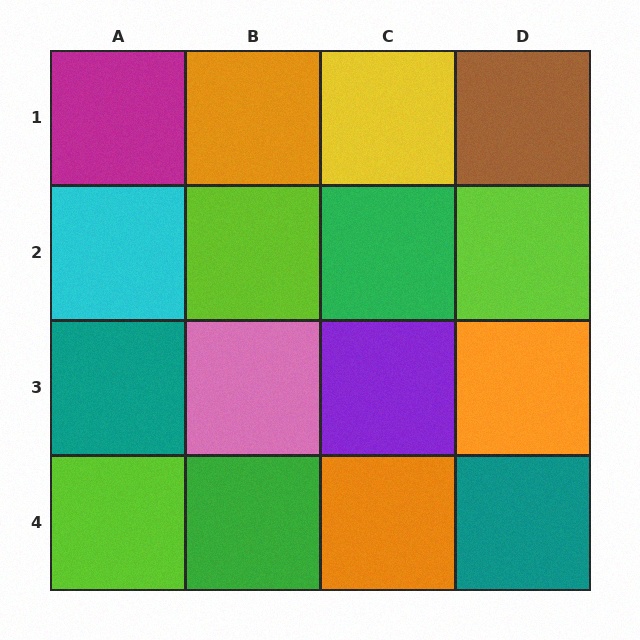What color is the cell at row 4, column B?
Green.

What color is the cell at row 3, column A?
Teal.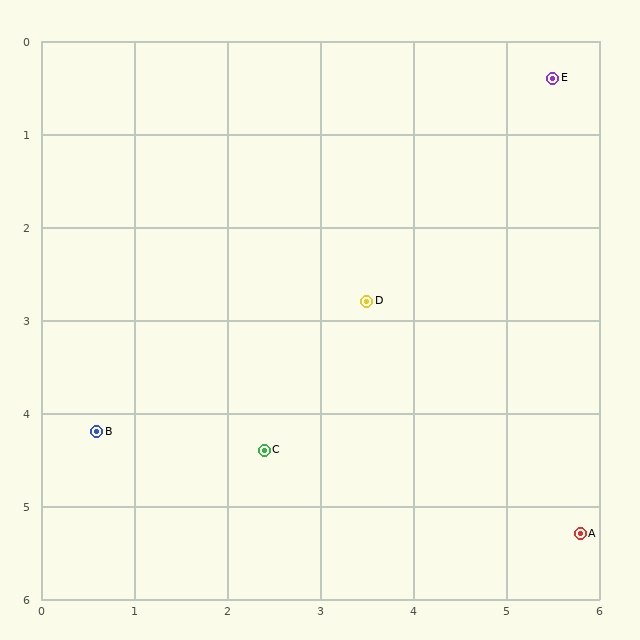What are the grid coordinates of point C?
Point C is at approximately (2.4, 4.4).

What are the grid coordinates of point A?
Point A is at approximately (5.8, 5.3).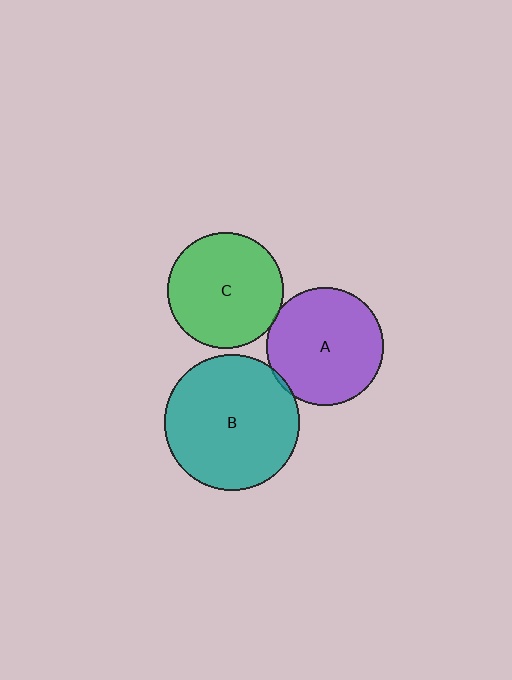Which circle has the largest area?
Circle B (teal).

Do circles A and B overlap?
Yes.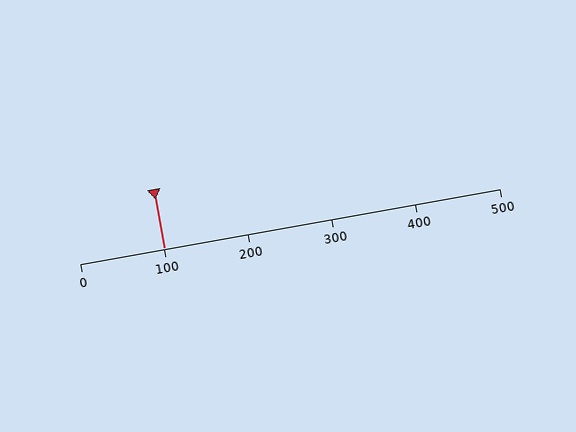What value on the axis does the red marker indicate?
The marker indicates approximately 100.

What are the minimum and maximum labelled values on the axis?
The axis runs from 0 to 500.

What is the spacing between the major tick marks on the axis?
The major ticks are spaced 100 apart.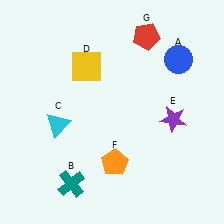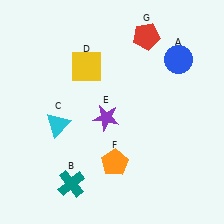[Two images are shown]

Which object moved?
The purple star (E) moved left.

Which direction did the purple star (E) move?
The purple star (E) moved left.